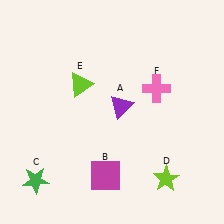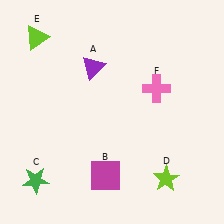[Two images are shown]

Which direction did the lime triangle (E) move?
The lime triangle (E) moved up.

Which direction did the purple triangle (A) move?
The purple triangle (A) moved up.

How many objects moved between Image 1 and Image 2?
2 objects moved between the two images.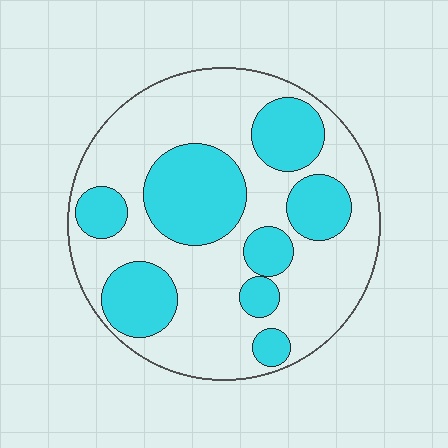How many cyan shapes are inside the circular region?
8.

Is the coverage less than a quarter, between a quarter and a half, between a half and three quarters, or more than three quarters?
Between a quarter and a half.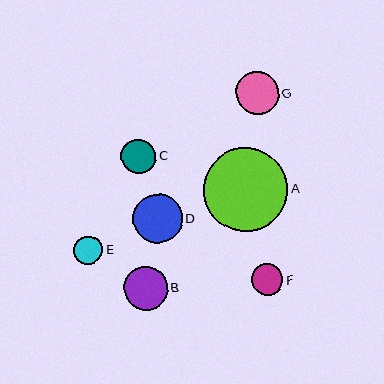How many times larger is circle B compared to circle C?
Circle B is approximately 1.3 times the size of circle C.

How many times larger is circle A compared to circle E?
Circle A is approximately 2.9 times the size of circle E.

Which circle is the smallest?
Circle E is the smallest with a size of approximately 29 pixels.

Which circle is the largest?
Circle A is the largest with a size of approximately 84 pixels.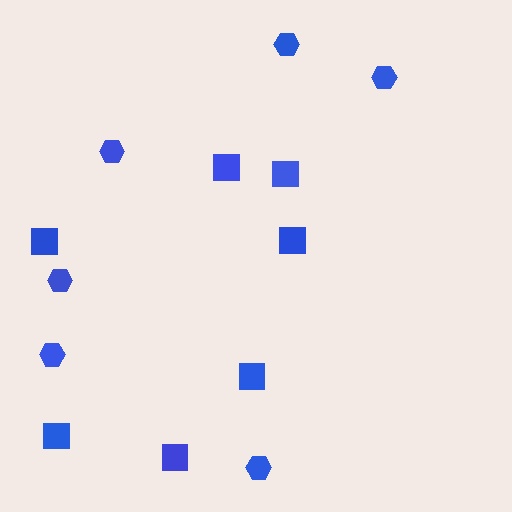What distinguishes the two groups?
There are 2 groups: one group of squares (7) and one group of hexagons (6).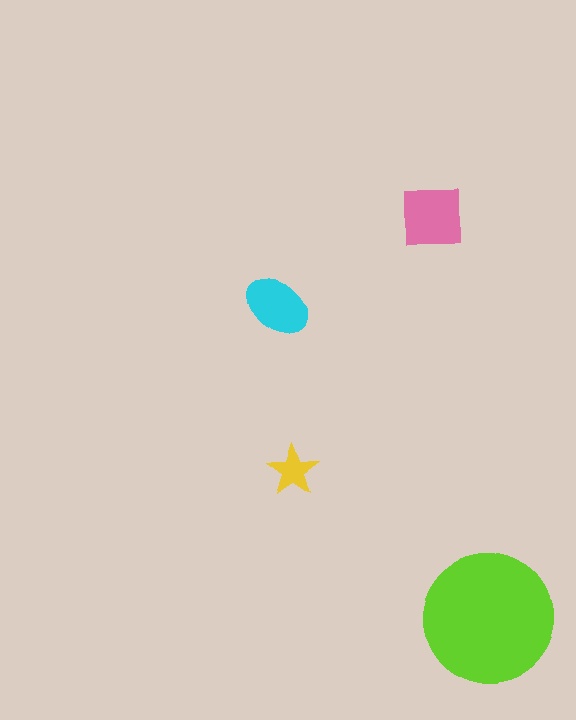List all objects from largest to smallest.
The lime circle, the pink square, the cyan ellipse, the yellow star.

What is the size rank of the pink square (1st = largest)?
2nd.